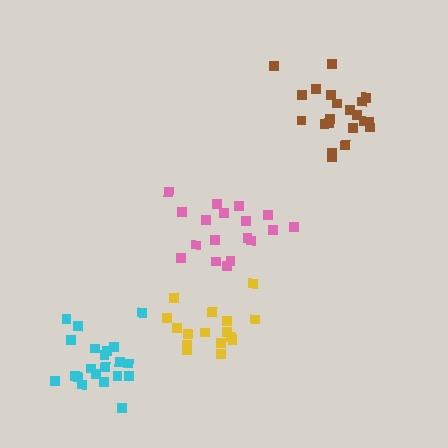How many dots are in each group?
Group 1: 18 dots, Group 2: 16 dots, Group 3: 21 dots, Group 4: 21 dots (76 total).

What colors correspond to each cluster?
The clusters are colored: pink, yellow, cyan, brown.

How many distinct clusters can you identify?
There are 4 distinct clusters.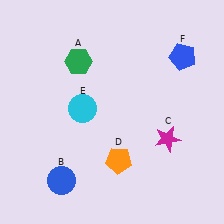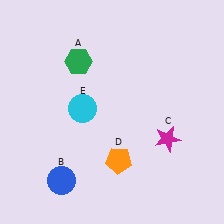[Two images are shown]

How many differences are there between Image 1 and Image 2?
There is 1 difference between the two images.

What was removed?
The blue pentagon (F) was removed in Image 2.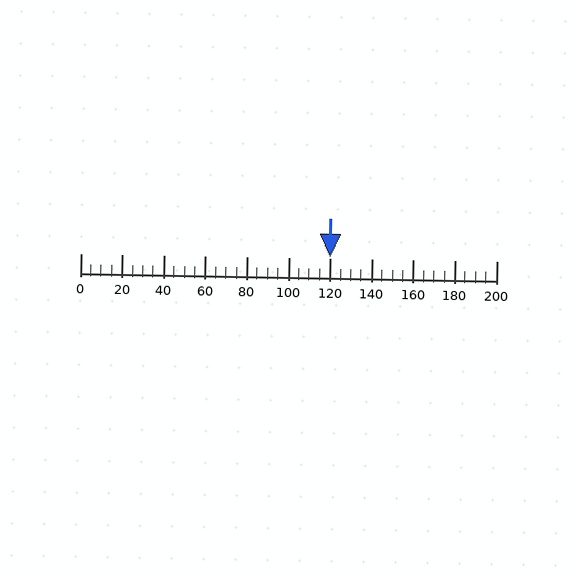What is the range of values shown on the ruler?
The ruler shows values from 0 to 200.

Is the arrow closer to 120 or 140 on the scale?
The arrow is closer to 120.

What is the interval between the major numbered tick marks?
The major tick marks are spaced 20 units apart.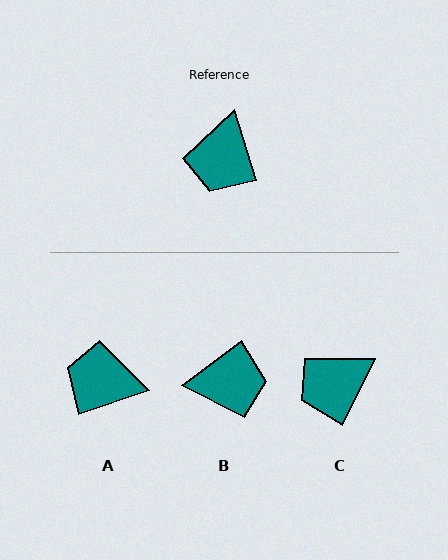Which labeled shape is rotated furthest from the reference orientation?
B, about 109 degrees away.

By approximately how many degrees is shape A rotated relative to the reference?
Approximately 89 degrees clockwise.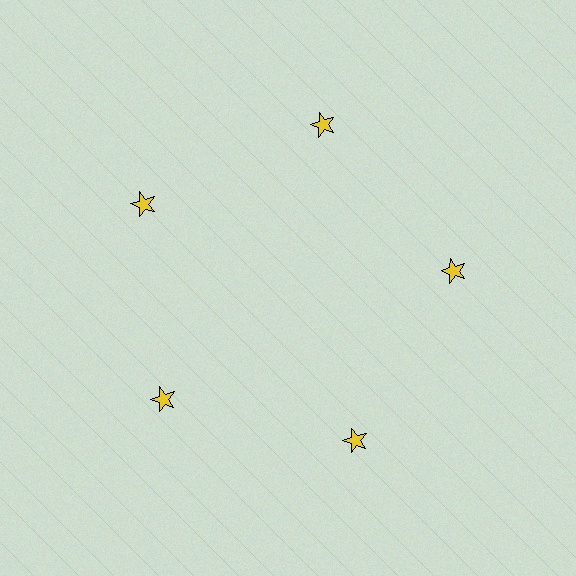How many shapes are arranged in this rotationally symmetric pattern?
There are 5 shapes, arranged in 5 groups of 1.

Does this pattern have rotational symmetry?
Yes, this pattern has 5-fold rotational symmetry. It looks the same after rotating 72 degrees around the center.